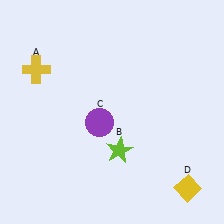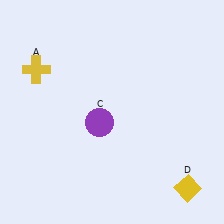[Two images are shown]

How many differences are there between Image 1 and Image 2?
There is 1 difference between the two images.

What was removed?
The lime star (B) was removed in Image 2.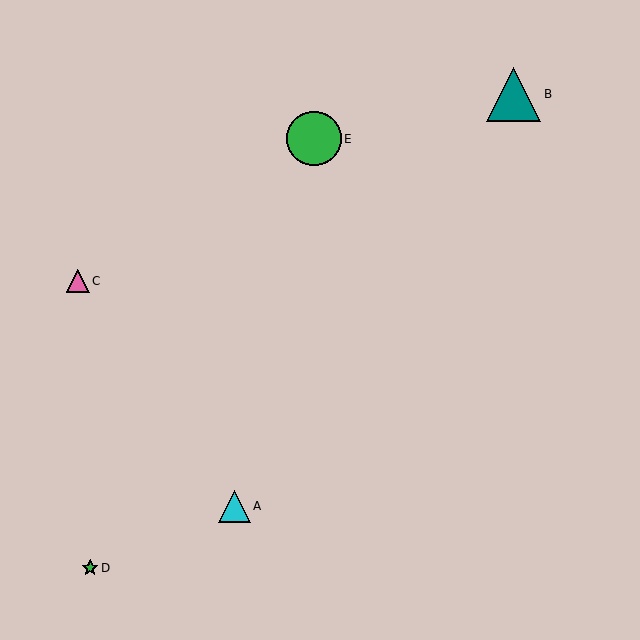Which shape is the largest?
The green circle (labeled E) is the largest.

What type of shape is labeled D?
Shape D is a green star.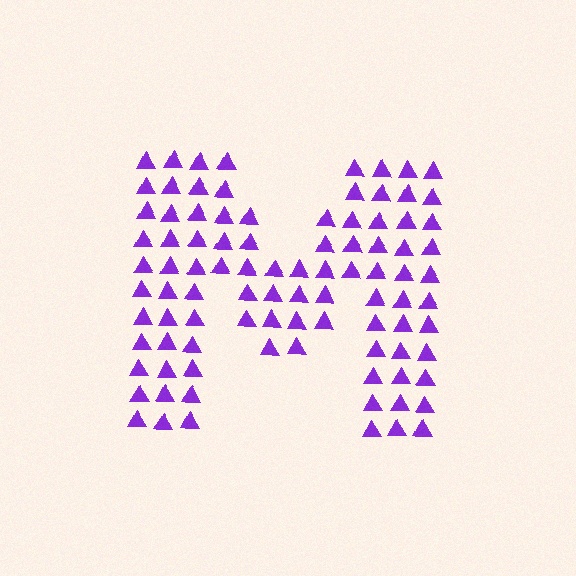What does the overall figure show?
The overall figure shows the letter M.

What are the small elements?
The small elements are triangles.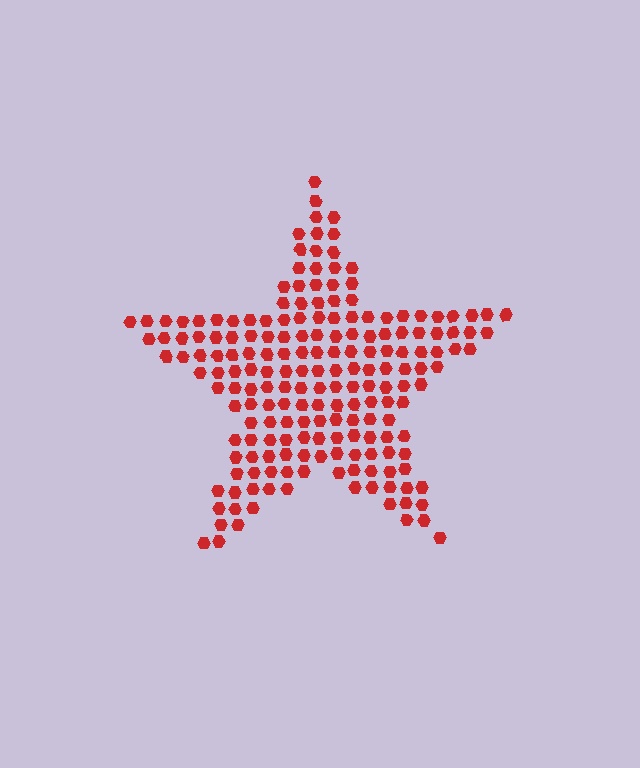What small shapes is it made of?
It is made of small hexagons.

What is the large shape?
The large shape is a star.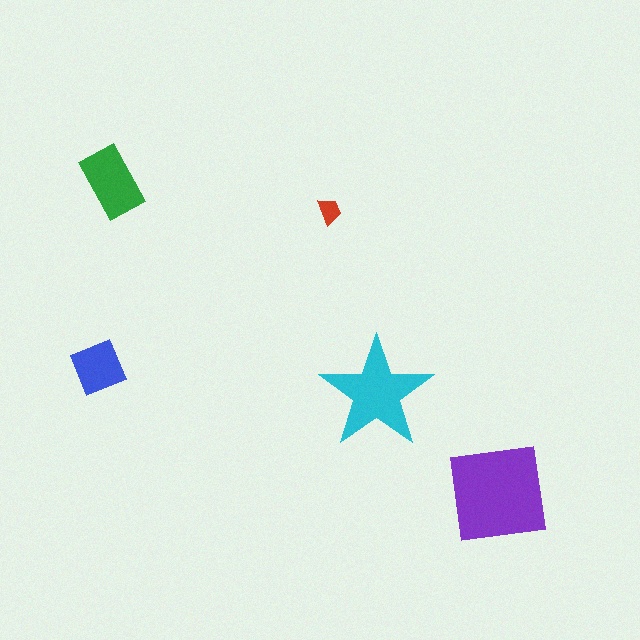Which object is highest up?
The green rectangle is topmost.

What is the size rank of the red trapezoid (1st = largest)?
5th.